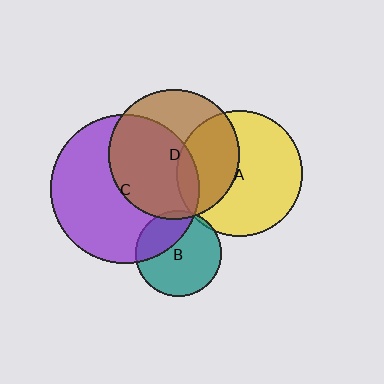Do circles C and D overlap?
Yes.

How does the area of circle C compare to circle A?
Approximately 1.4 times.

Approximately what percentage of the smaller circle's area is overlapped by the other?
Approximately 55%.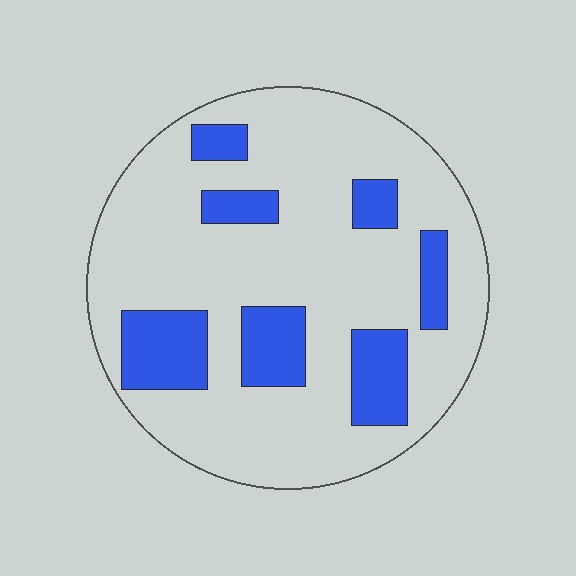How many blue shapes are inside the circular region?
7.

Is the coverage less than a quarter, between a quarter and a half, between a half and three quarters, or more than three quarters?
Less than a quarter.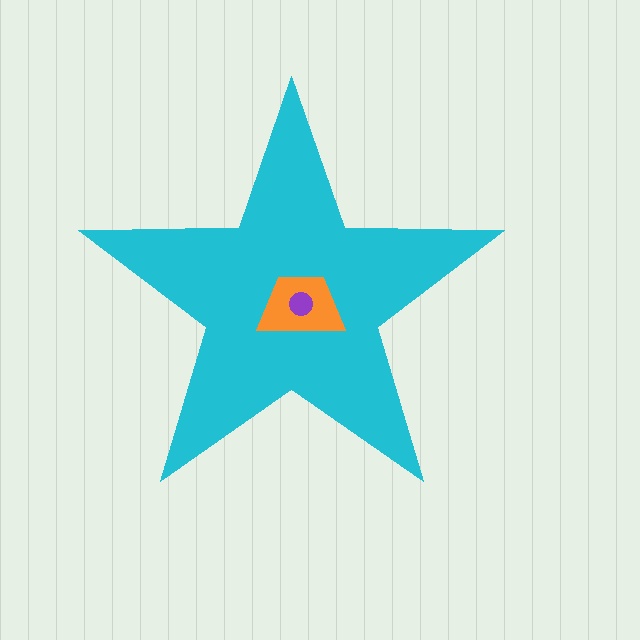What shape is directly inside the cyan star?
The orange trapezoid.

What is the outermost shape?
The cyan star.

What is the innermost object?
The purple circle.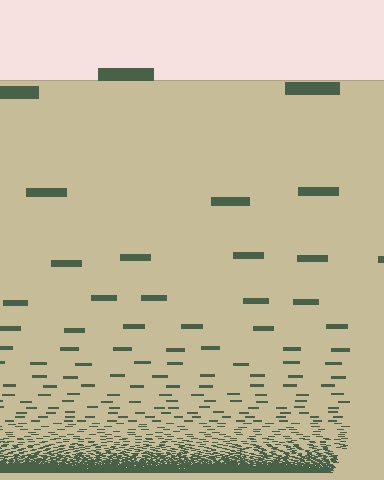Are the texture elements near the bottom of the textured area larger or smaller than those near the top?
Smaller. The gradient is inverted — elements near the bottom are smaller and denser.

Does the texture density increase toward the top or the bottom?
Density increases toward the bottom.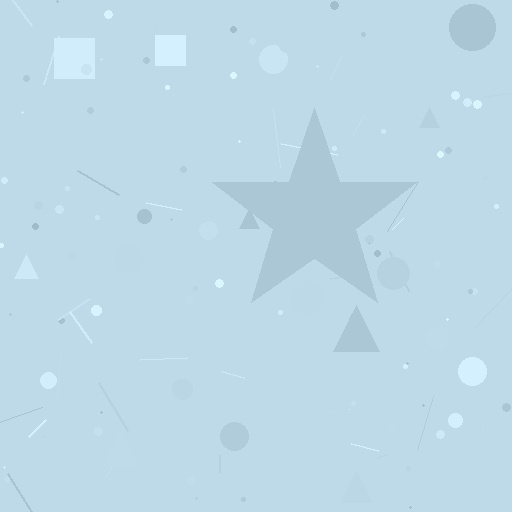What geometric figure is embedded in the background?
A star is embedded in the background.